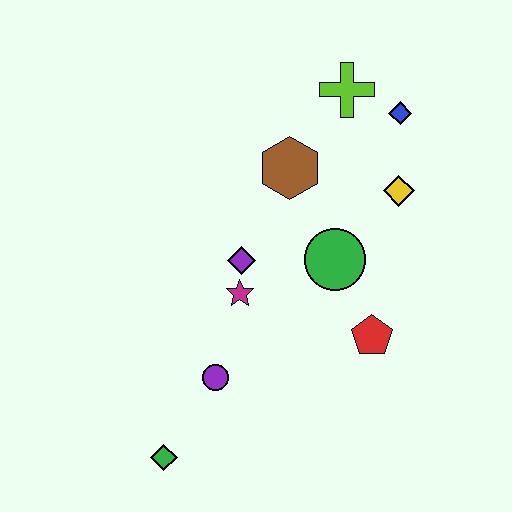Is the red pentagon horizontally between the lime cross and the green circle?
No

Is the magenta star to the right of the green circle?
No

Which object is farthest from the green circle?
The green diamond is farthest from the green circle.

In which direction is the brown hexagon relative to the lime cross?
The brown hexagon is below the lime cross.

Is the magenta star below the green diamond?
No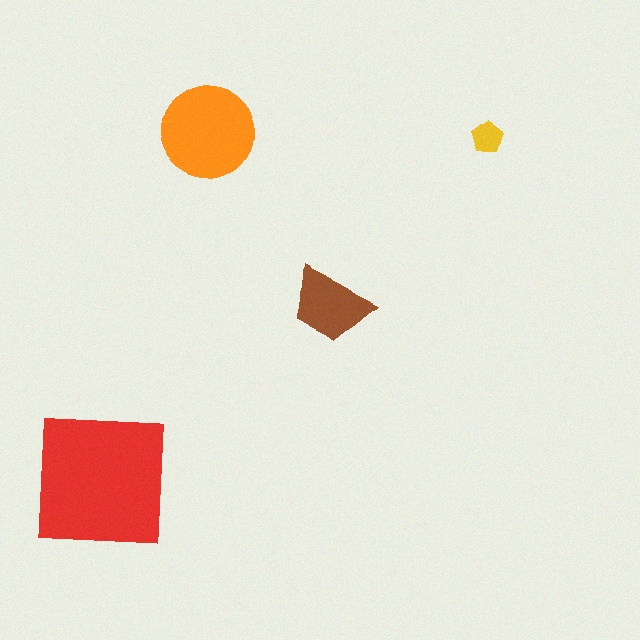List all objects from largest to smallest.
The red square, the orange circle, the brown trapezoid, the yellow pentagon.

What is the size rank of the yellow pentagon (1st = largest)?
4th.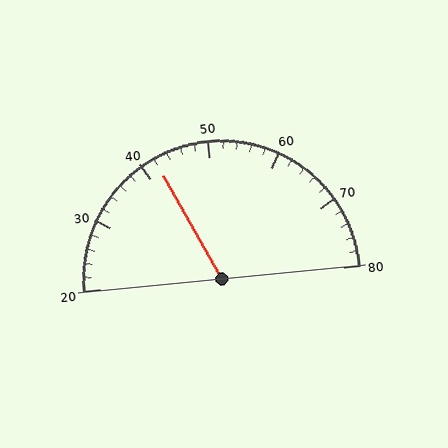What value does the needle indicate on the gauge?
The needle indicates approximately 42.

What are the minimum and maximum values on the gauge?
The gauge ranges from 20 to 80.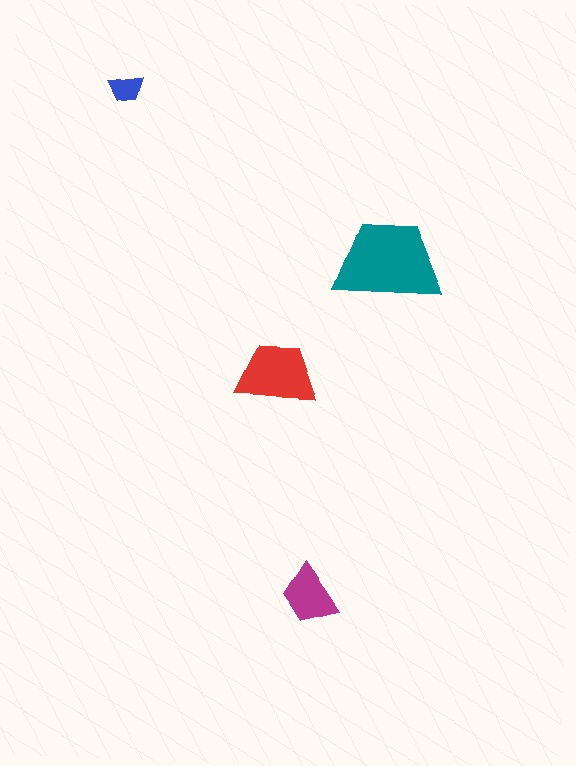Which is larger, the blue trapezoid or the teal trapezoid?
The teal one.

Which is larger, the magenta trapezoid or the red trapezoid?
The red one.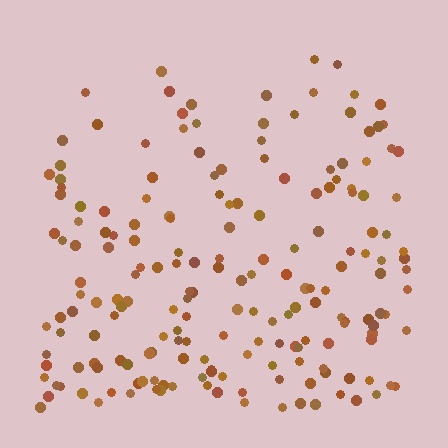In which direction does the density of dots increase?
From top to bottom, with the bottom side densest.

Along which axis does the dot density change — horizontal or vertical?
Vertical.